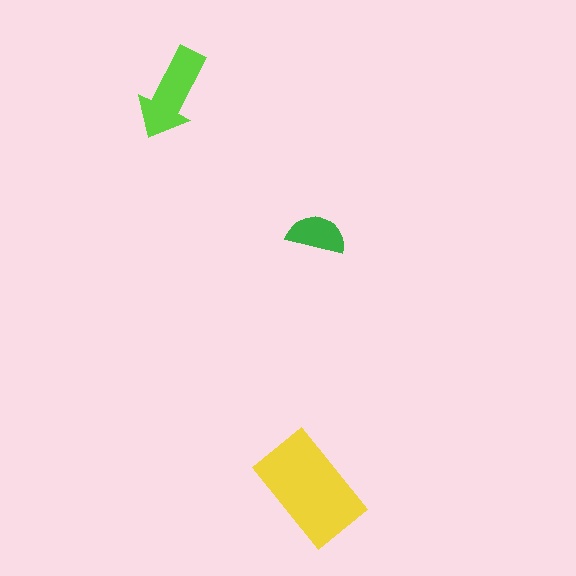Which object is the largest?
The yellow rectangle.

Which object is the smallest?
The green semicircle.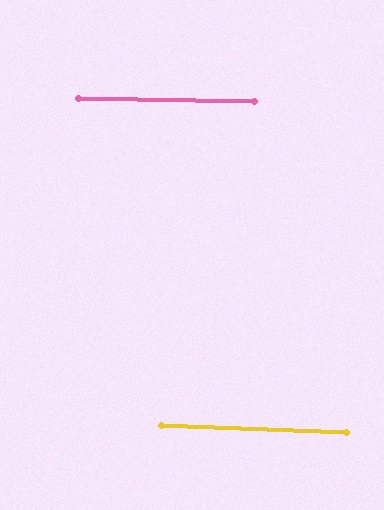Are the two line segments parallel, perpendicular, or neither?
Parallel — their directions differ by only 0.9°.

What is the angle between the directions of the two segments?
Approximately 1 degree.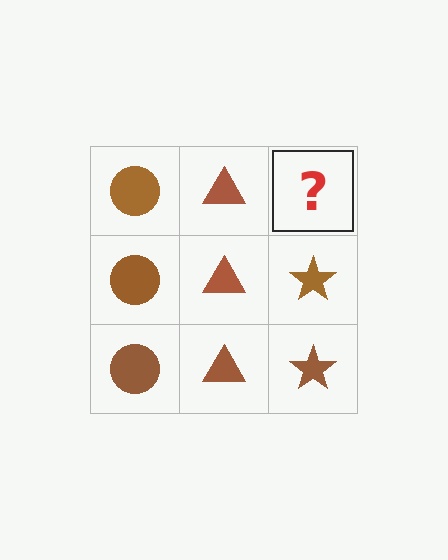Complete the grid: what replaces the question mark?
The question mark should be replaced with a brown star.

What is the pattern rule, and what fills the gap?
The rule is that each column has a consistent shape. The gap should be filled with a brown star.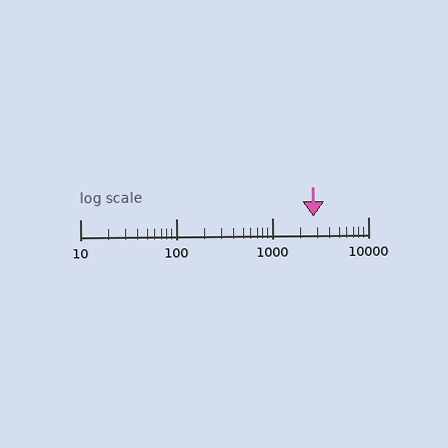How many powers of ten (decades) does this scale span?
The scale spans 3 decades, from 10 to 10000.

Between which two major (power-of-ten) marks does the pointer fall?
The pointer is between 1000 and 10000.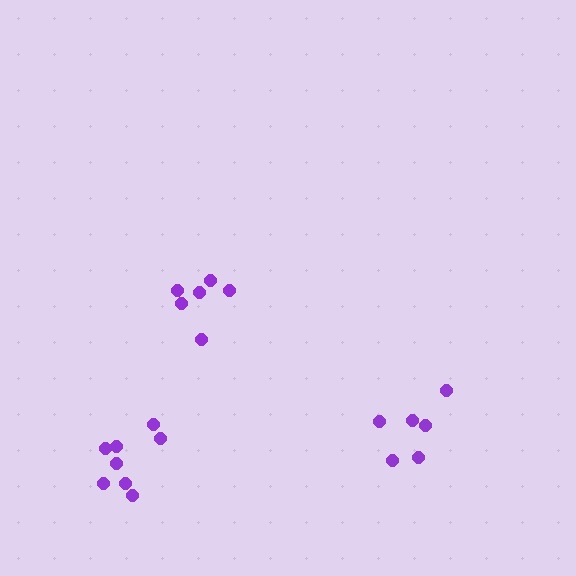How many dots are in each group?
Group 1: 8 dots, Group 2: 6 dots, Group 3: 6 dots (20 total).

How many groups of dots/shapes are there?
There are 3 groups.